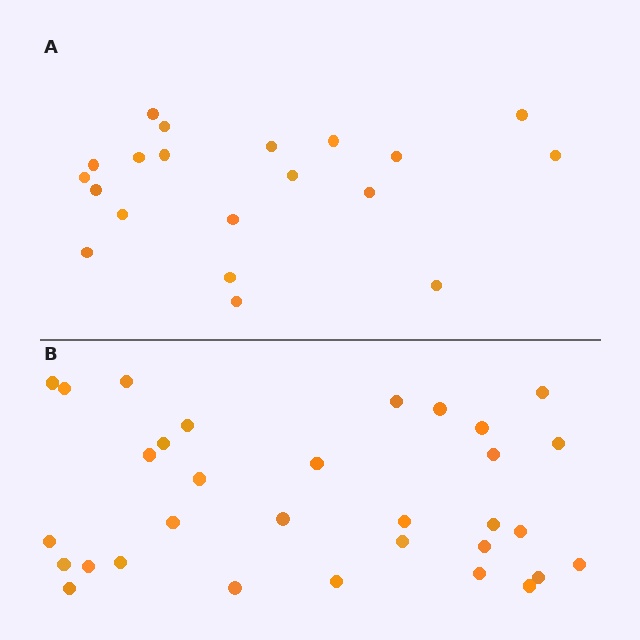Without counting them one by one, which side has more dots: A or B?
Region B (the bottom region) has more dots.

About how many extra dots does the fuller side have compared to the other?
Region B has roughly 12 or so more dots than region A.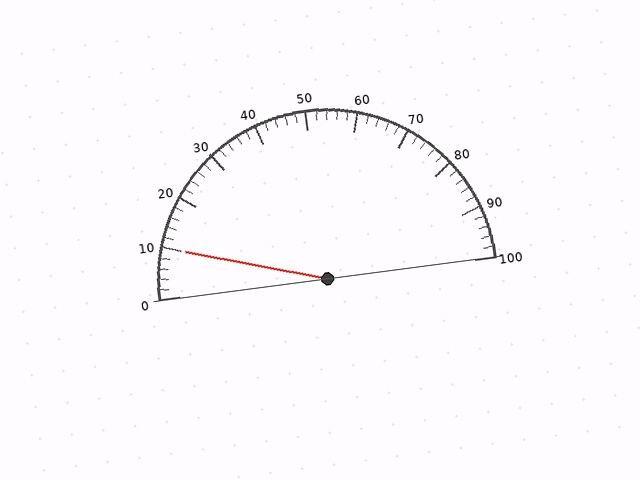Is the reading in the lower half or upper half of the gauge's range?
The reading is in the lower half of the range (0 to 100).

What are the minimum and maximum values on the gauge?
The gauge ranges from 0 to 100.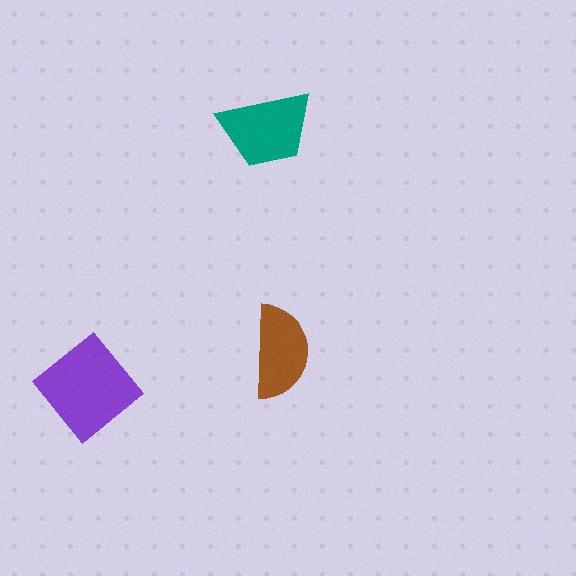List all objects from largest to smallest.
The purple diamond, the teal trapezoid, the brown semicircle.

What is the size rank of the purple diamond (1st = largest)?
1st.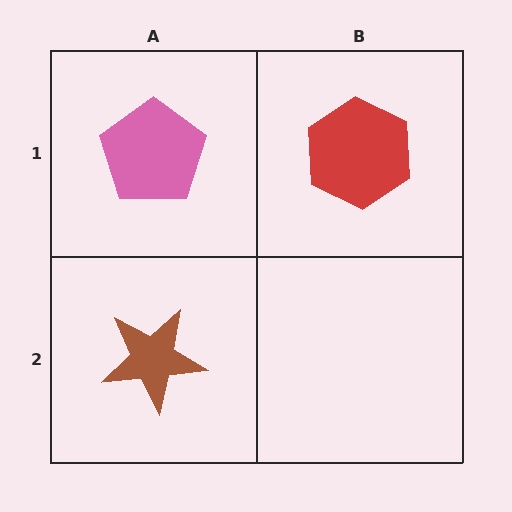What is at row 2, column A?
A brown star.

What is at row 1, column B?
A red hexagon.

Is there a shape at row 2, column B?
No, that cell is empty.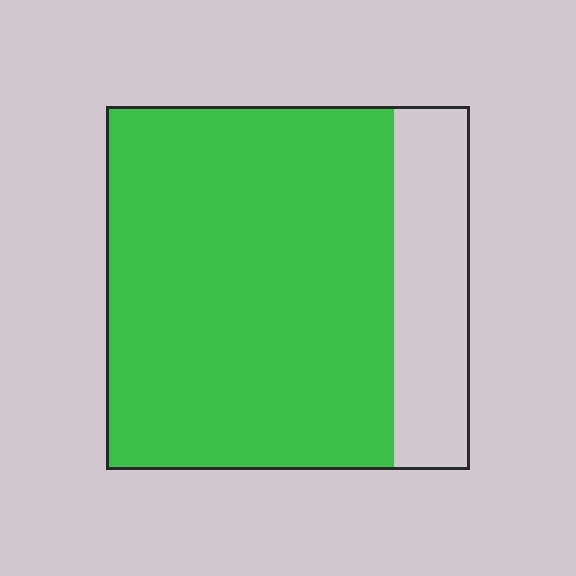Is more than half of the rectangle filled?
Yes.